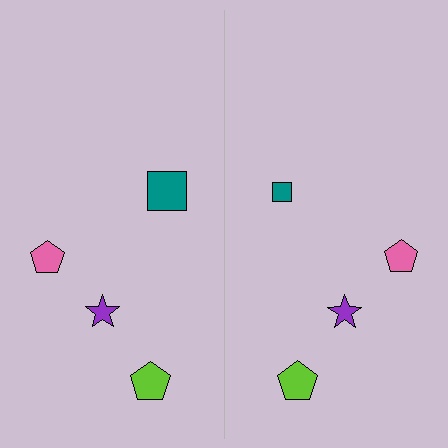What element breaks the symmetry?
The teal square on the right side has a different size than its mirror counterpart.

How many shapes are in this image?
There are 8 shapes in this image.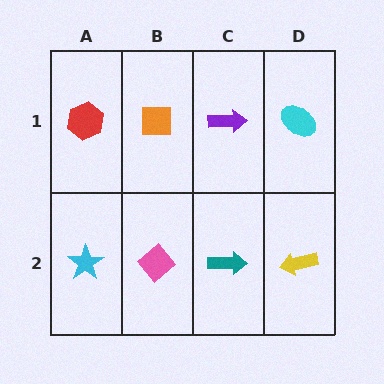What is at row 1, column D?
A cyan ellipse.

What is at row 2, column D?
A yellow arrow.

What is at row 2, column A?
A cyan star.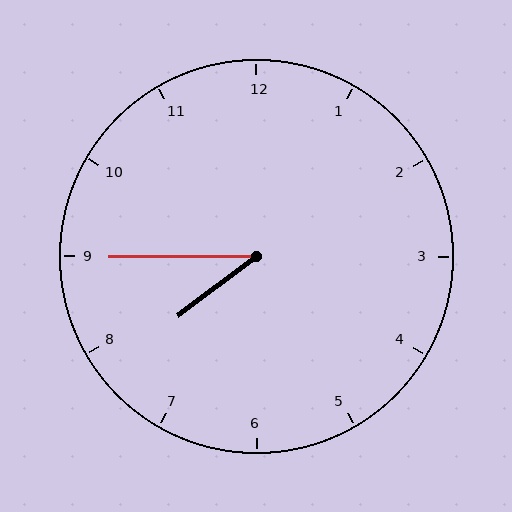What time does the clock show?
7:45.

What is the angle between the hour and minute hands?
Approximately 38 degrees.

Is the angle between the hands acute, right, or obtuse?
It is acute.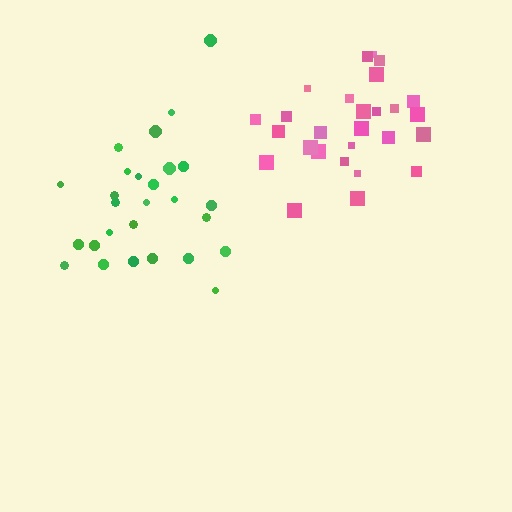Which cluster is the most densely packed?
Pink.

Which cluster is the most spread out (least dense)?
Green.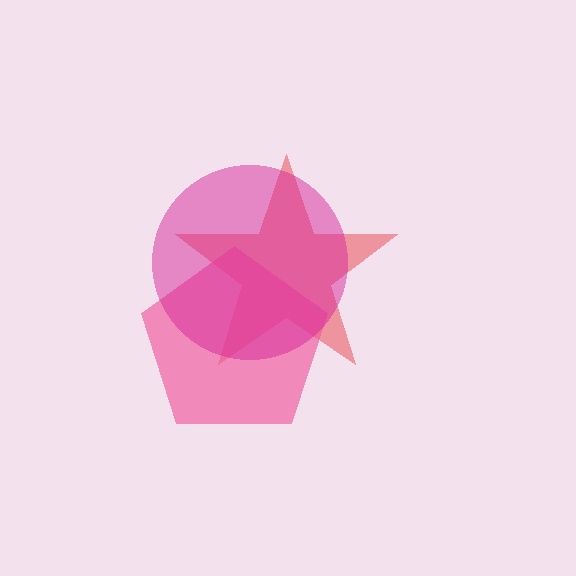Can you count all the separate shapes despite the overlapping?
Yes, there are 3 separate shapes.